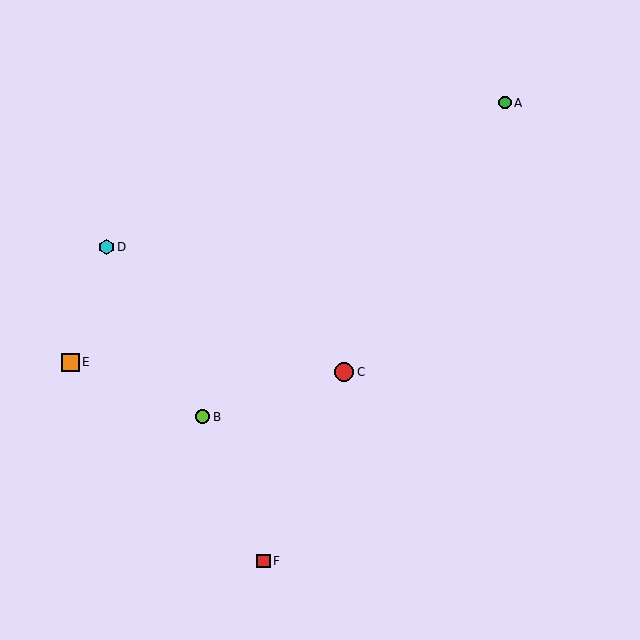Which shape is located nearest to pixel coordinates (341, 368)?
The red circle (labeled C) at (344, 372) is nearest to that location.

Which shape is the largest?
The red circle (labeled C) is the largest.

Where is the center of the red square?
The center of the red square is at (264, 561).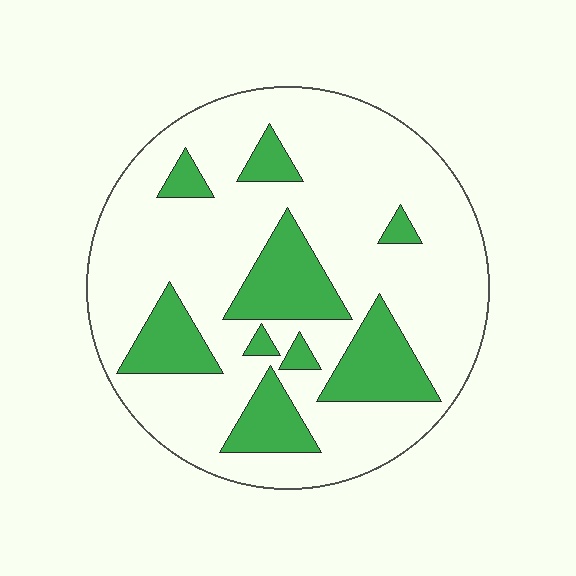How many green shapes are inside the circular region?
9.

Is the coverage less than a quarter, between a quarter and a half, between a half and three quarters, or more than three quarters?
Less than a quarter.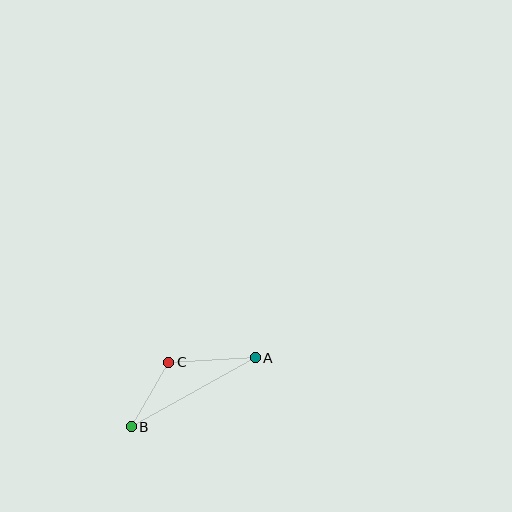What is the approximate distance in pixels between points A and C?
The distance between A and C is approximately 87 pixels.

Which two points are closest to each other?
Points B and C are closest to each other.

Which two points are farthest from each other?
Points A and B are farthest from each other.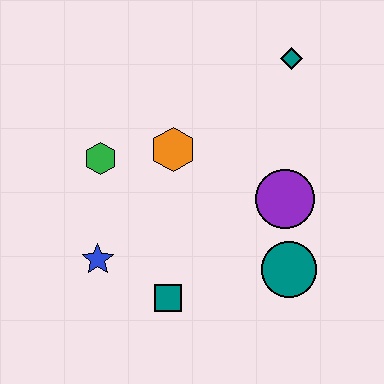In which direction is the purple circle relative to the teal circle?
The purple circle is above the teal circle.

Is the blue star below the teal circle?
No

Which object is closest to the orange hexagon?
The green hexagon is closest to the orange hexagon.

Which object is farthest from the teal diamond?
The blue star is farthest from the teal diamond.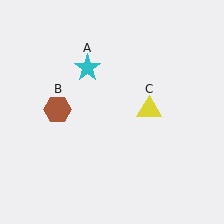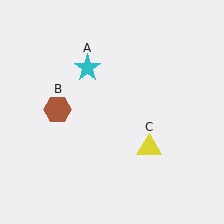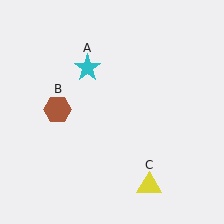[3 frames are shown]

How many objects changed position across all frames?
1 object changed position: yellow triangle (object C).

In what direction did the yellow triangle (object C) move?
The yellow triangle (object C) moved down.